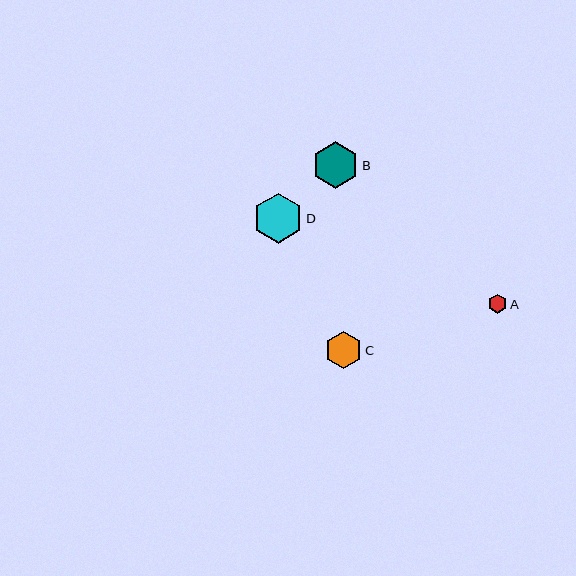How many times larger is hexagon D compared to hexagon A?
Hexagon D is approximately 2.6 times the size of hexagon A.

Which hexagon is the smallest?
Hexagon A is the smallest with a size of approximately 19 pixels.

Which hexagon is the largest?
Hexagon D is the largest with a size of approximately 50 pixels.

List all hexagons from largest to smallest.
From largest to smallest: D, B, C, A.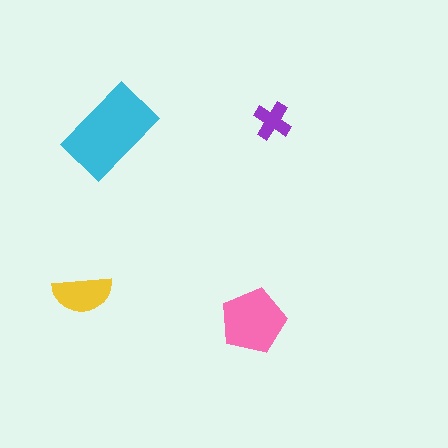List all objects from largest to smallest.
The cyan rectangle, the pink pentagon, the yellow semicircle, the purple cross.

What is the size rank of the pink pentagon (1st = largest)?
2nd.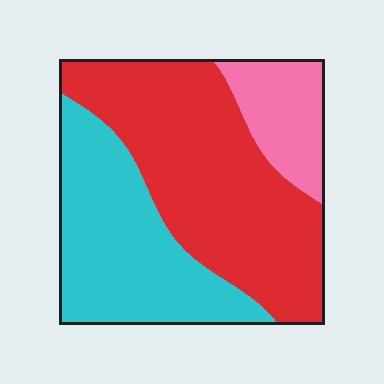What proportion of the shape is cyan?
Cyan takes up about one third (1/3) of the shape.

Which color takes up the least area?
Pink, at roughly 15%.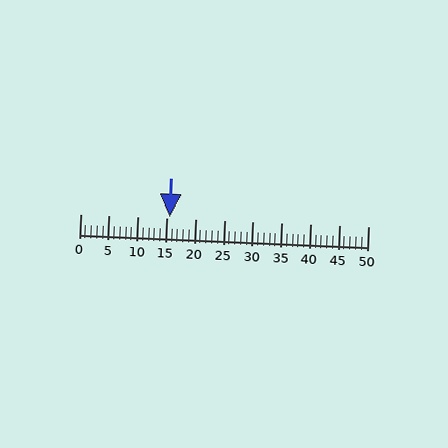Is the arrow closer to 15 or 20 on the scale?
The arrow is closer to 15.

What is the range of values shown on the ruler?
The ruler shows values from 0 to 50.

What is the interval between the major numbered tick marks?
The major tick marks are spaced 5 units apart.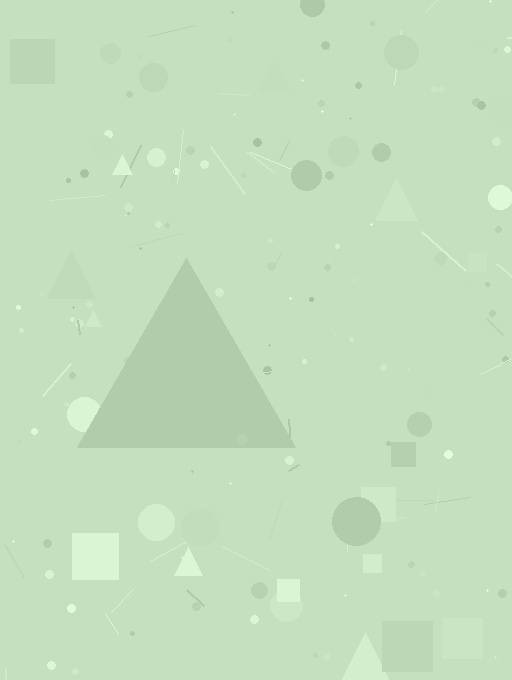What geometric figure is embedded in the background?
A triangle is embedded in the background.